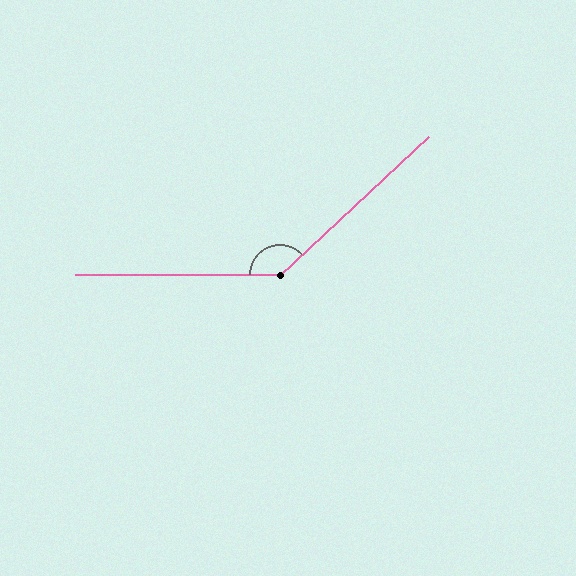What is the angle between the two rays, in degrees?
Approximately 137 degrees.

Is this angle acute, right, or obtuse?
It is obtuse.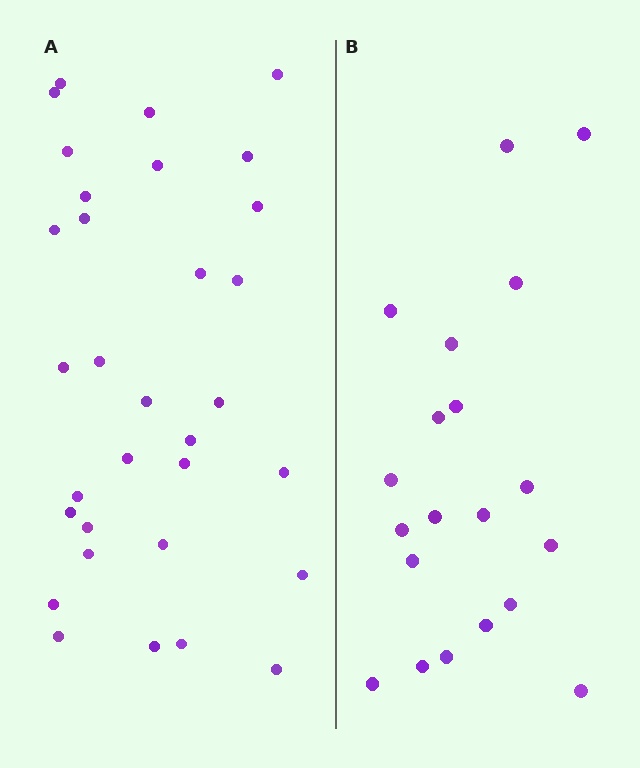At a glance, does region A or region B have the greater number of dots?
Region A (the left region) has more dots.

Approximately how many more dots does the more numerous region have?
Region A has roughly 12 or so more dots than region B.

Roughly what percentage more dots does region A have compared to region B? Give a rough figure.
About 60% more.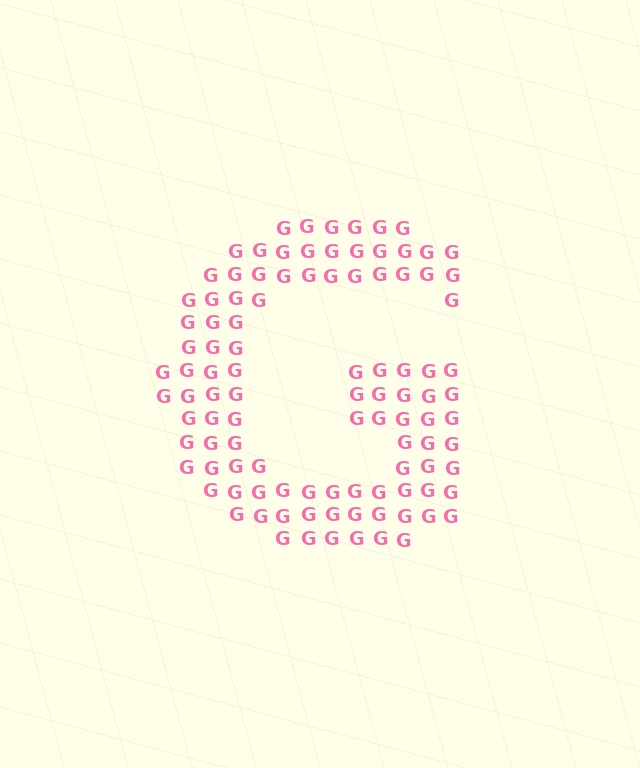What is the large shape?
The large shape is the letter G.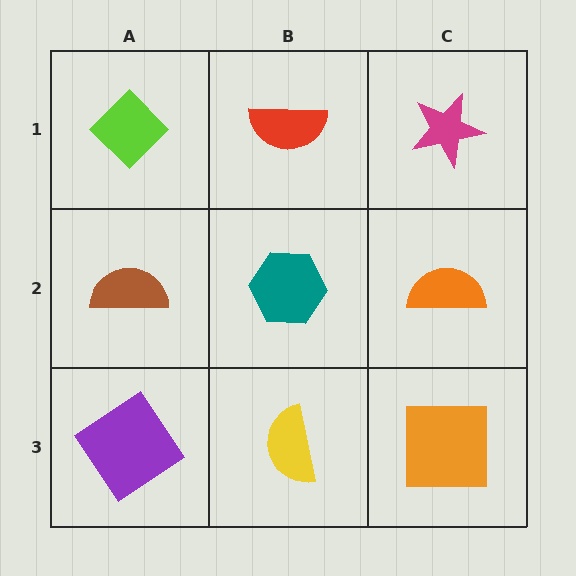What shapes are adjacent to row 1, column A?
A brown semicircle (row 2, column A), a red semicircle (row 1, column B).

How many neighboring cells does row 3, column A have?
2.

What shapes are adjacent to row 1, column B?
A teal hexagon (row 2, column B), a lime diamond (row 1, column A), a magenta star (row 1, column C).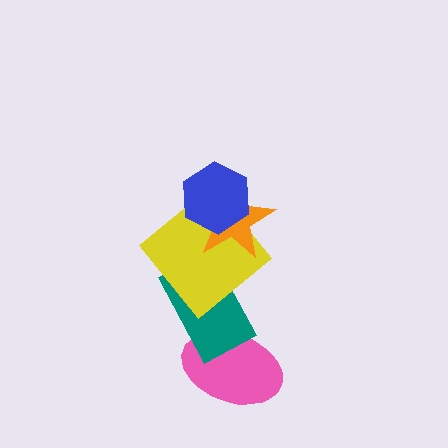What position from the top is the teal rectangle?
The teal rectangle is 4th from the top.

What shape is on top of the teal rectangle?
The yellow diamond is on top of the teal rectangle.